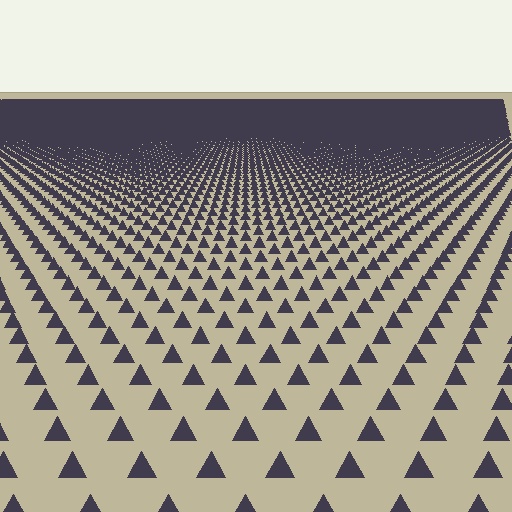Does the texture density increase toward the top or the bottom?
Density increases toward the top.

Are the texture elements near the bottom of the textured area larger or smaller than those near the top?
Larger. Near the bottom, elements are closer to the viewer and appear at a bigger on-screen size.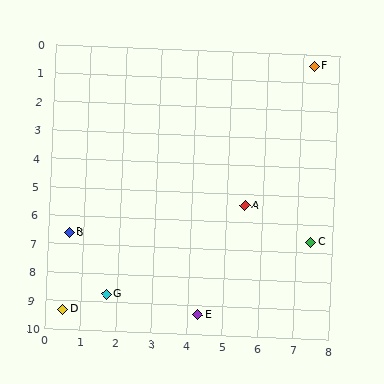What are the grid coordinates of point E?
Point E is at approximately (4.3, 9.3).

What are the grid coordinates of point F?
Point F is at approximately (7.3, 0.4).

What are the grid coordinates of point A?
Point A is at approximately (5.5, 5.4).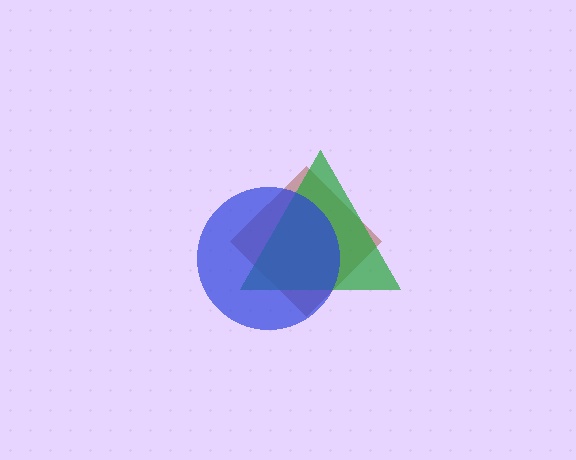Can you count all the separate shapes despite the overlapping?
Yes, there are 3 separate shapes.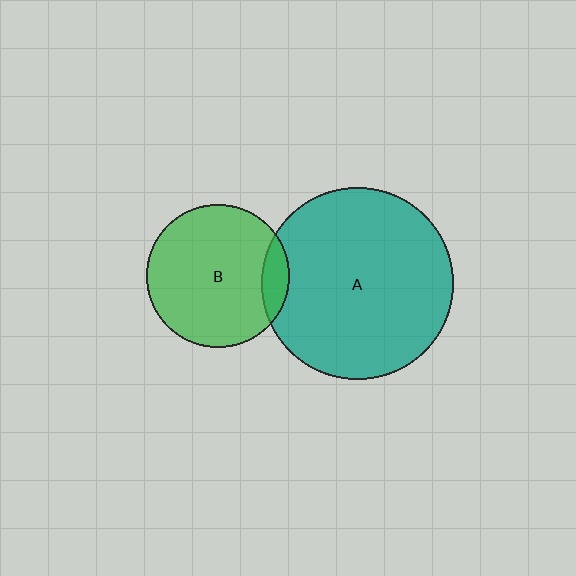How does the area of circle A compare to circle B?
Approximately 1.8 times.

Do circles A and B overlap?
Yes.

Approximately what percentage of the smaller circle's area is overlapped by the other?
Approximately 10%.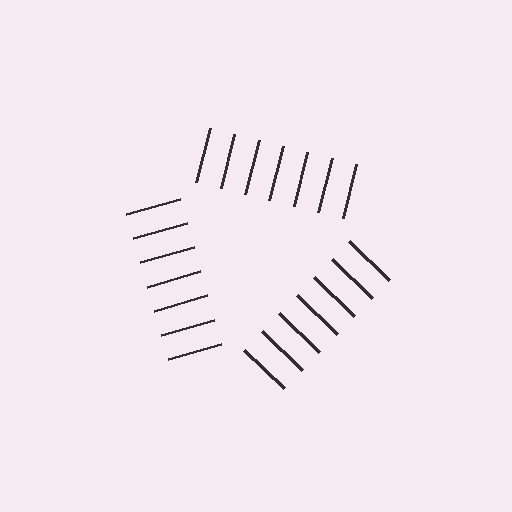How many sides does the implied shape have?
3 sides — the line-ends trace a triangle.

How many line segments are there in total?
21 — 7 along each of the 3 edges.